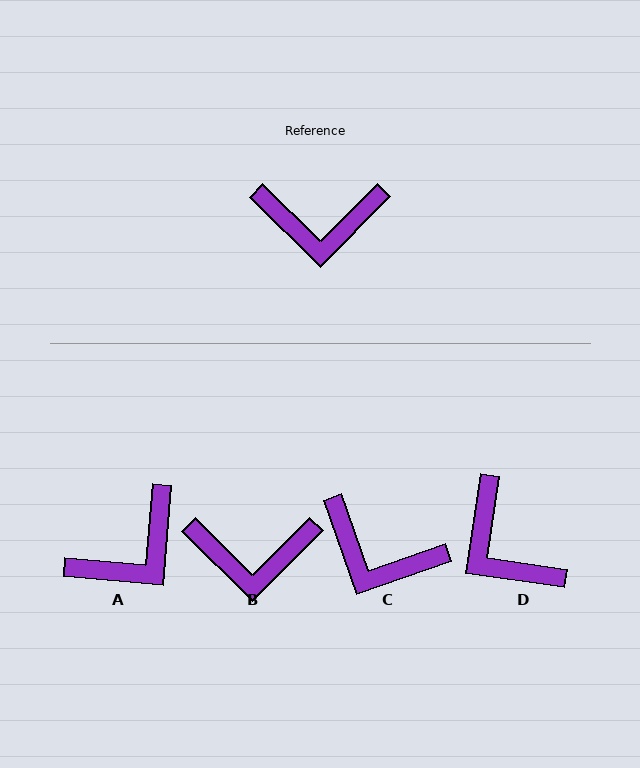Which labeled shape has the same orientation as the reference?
B.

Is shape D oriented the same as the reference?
No, it is off by about 54 degrees.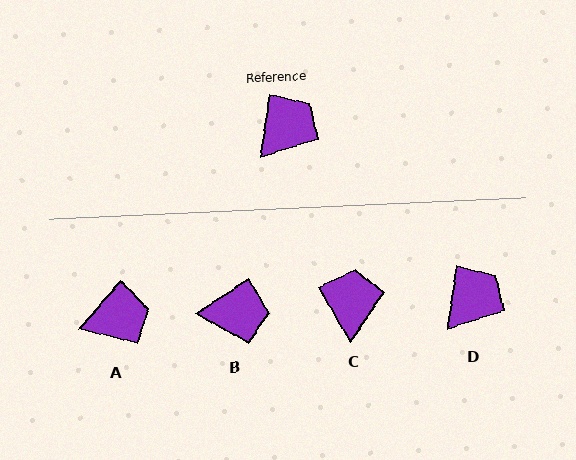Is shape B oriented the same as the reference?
No, it is off by about 48 degrees.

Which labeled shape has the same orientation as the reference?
D.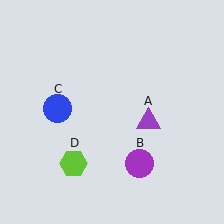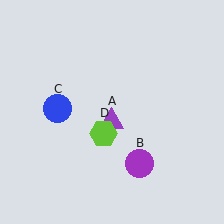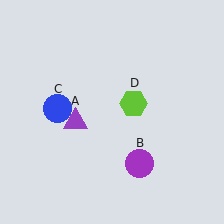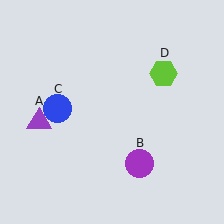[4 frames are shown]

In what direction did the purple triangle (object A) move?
The purple triangle (object A) moved left.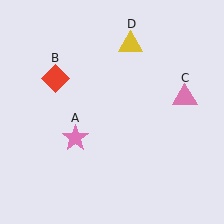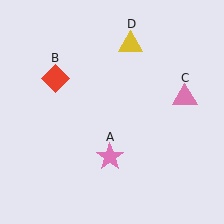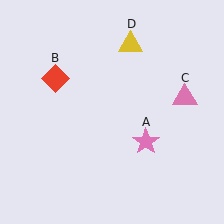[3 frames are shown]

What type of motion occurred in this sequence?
The pink star (object A) rotated counterclockwise around the center of the scene.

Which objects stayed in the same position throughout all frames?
Red diamond (object B) and pink triangle (object C) and yellow triangle (object D) remained stationary.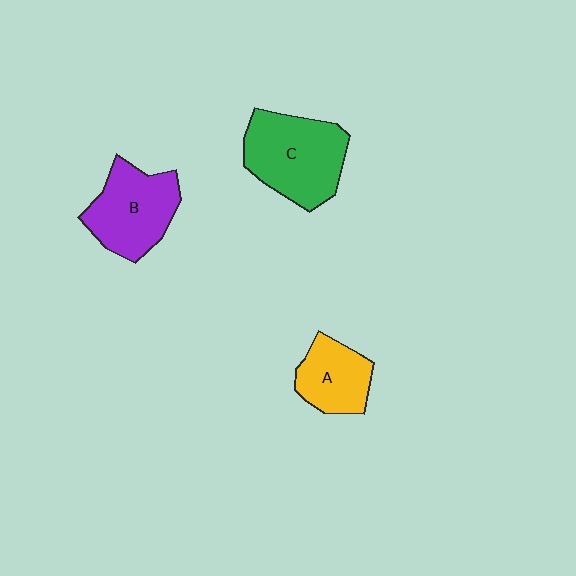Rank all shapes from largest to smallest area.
From largest to smallest: C (green), B (purple), A (yellow).